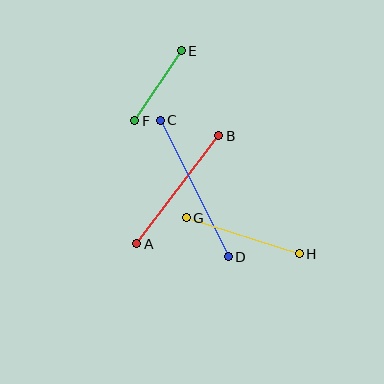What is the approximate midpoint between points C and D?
The midpoint is at approximately (194, 188) pixels.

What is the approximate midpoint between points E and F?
The midpoint is at approximately (158, 86) pixels.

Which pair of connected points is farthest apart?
Points C and D are farthest apart.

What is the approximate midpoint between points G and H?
The midpoint is at approximately (243, 236) pixels.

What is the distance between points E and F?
The distance is approximately 84 pixels.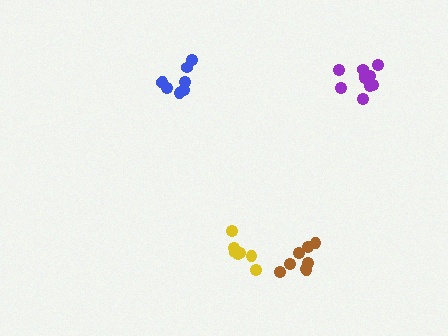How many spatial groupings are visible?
There are 4 spatial groupings.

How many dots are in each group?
Group 1: 10 dots, Group 2: 8 dots, Group 3: 8 dots, Group 4: 7 dots (33 total).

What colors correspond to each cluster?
The clusters are colored: purple, brown, blue, yellow.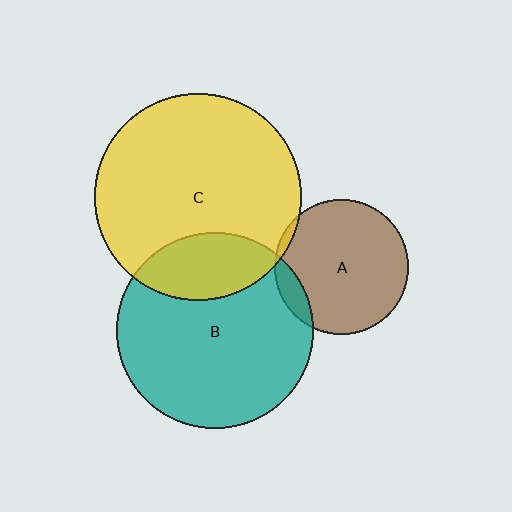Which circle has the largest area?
Circle C (yellow).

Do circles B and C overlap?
Yes.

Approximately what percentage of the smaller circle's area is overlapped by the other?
Approximately 25%.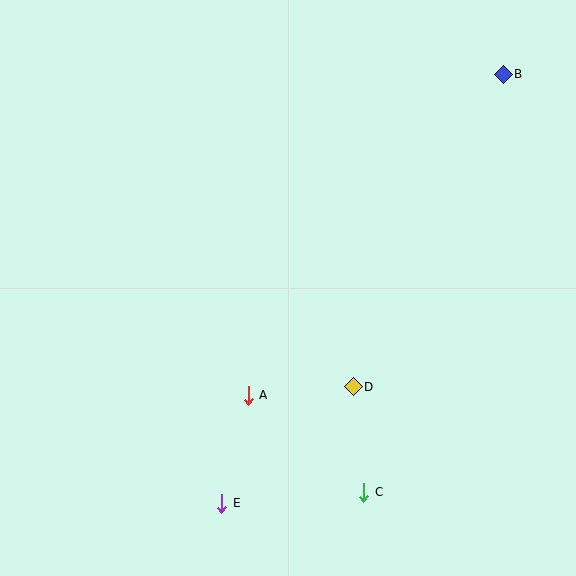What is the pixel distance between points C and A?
The distance between C and A is 151 pixels.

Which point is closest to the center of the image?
Point A at (248, 395) is closest to the center.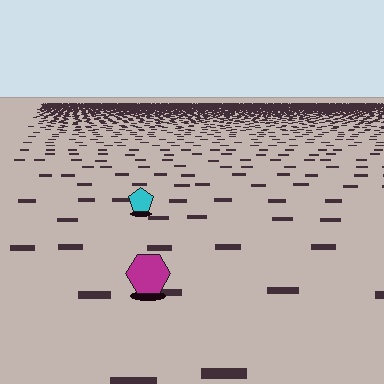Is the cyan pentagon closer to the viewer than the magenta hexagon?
No. The magenta hexagon is closer — you can tell from the texture gradient: the ground texture is coarser near it.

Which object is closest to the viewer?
The magenta hexagon is closest. The texture marks near it are larger and more spread out.